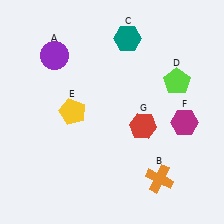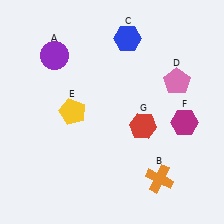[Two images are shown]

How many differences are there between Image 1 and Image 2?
There are 2 differences between the two images.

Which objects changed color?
C changed from teal to blue. D changed from lime to pink.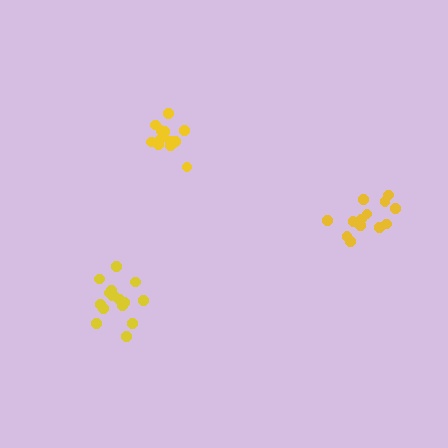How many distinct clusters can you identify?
There are 3 distinct clusters.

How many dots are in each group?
Group 1: 16 dots, Group 2: 13 dots, Group 3: 14 dots (43 total).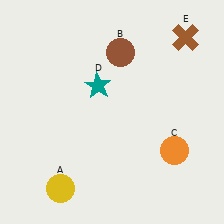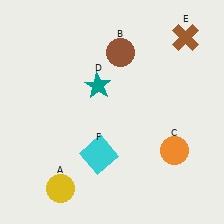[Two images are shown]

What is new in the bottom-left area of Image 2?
A cyan square (F) was added in the bottom-left area of Image 2.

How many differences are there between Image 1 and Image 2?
There is 1 difference between the two images.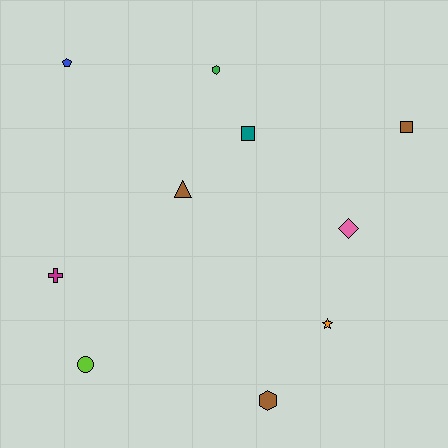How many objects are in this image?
There are 10 objects.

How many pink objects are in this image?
There is 1 pink object.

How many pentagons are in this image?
There is 1 pentagon.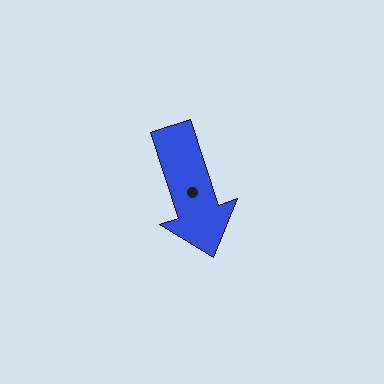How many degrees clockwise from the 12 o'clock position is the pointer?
Approximately 162 degrees.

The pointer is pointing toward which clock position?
Roughly 5 o'clock.